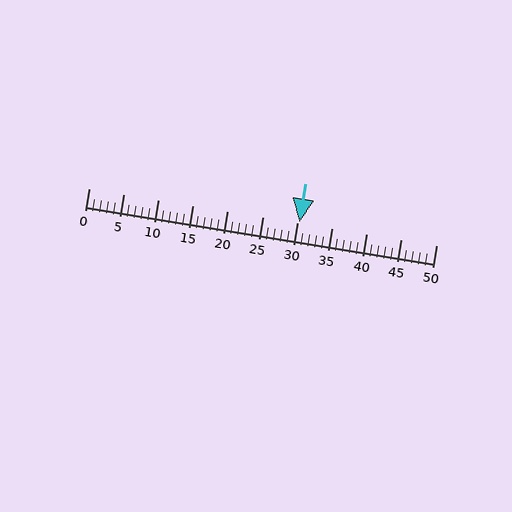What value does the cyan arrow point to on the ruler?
The cyan arrow points to approximately 30.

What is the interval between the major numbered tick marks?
The major tick marks are spaced 5 units apart.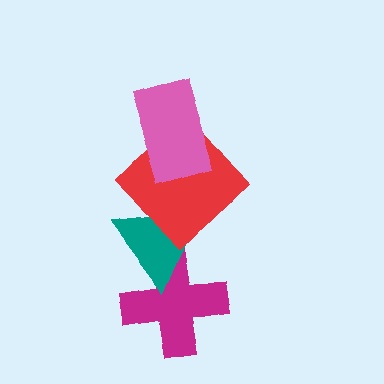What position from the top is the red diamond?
The red diamond is 2nd from the top.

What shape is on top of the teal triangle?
The red diamond is on top of the teal triangle.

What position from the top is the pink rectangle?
The pink rectangle is 1st from the top.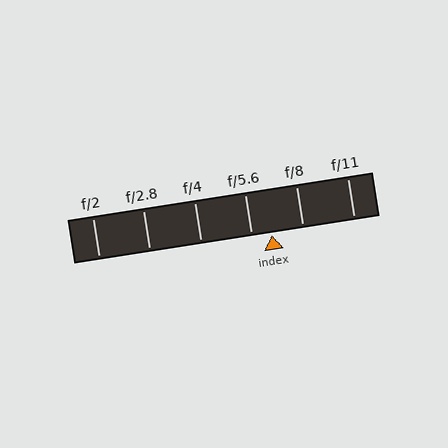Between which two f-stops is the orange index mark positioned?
The index mark is between f/5.6 and f/8.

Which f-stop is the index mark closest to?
The index mark is closest to f/5.6.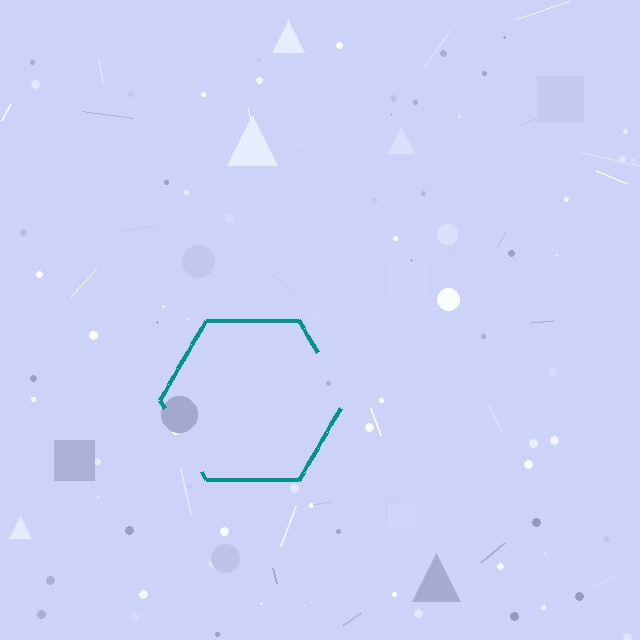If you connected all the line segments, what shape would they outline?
They would outline a hexagon.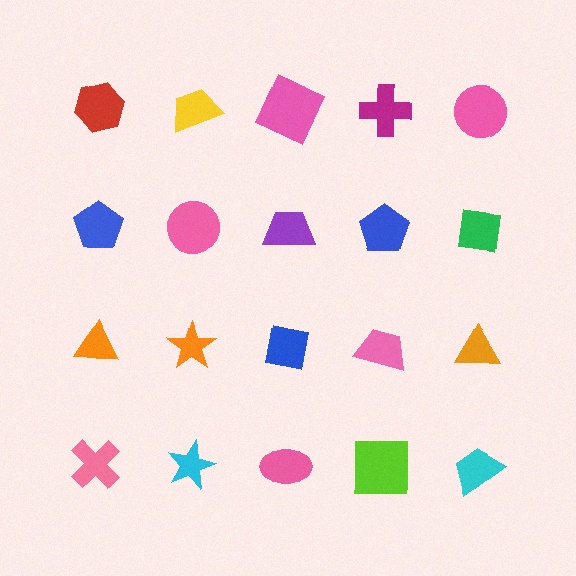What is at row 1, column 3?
A pink square.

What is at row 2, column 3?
A purple trapezoid.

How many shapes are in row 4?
5 shapes.